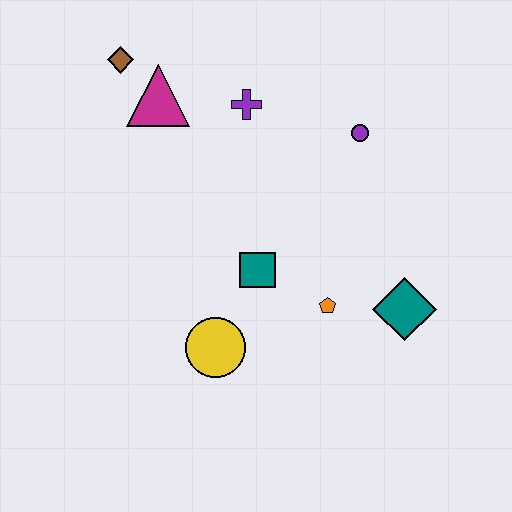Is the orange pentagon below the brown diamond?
Yes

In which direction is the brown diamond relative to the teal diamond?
The brown diamond is to the left of the teal diamond.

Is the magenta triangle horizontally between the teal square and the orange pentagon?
No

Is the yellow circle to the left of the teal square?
Yes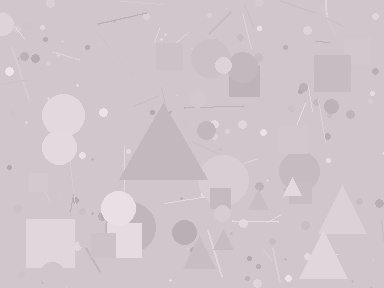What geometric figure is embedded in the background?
A triangle is embedded in the background.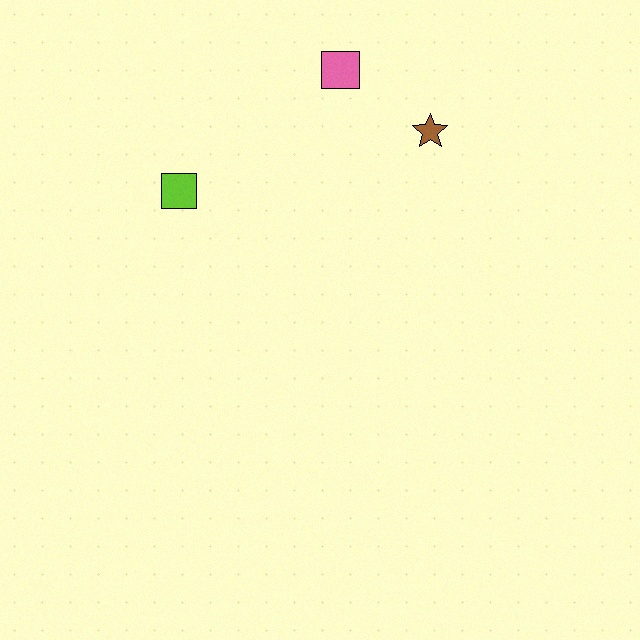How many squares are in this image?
There are 2 squares.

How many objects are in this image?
There are 3 objects.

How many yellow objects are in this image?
There are no yellow objects.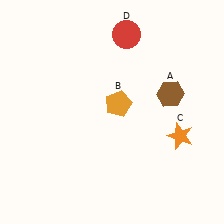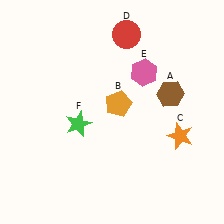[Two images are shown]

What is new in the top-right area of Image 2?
A pink hexagon (E) was added in the top-right area of Image 2.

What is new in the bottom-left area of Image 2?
A green star (F) was added in the bottom-left area of Image 2.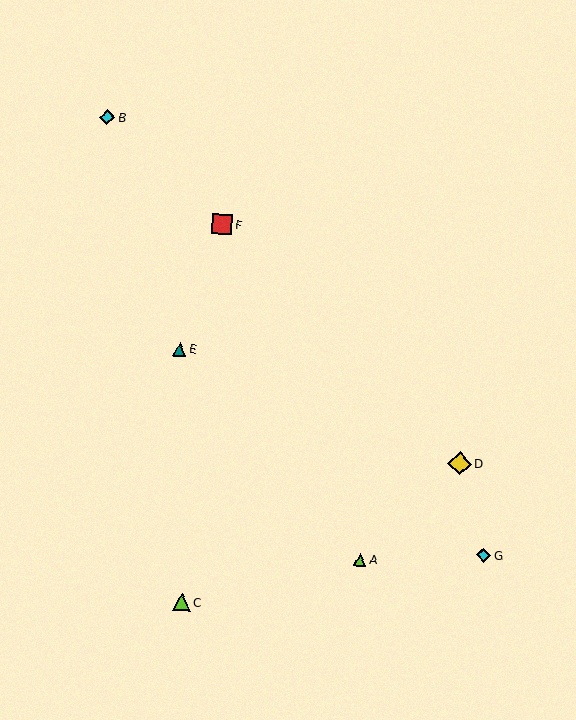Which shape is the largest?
The yellow diamond (labeled D) is the largest.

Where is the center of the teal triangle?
The center of the teal triangle is at (180, 349).